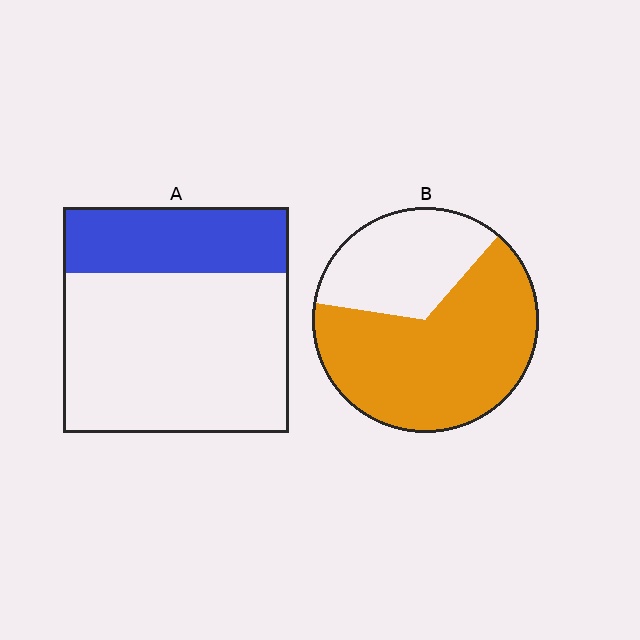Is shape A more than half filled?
No.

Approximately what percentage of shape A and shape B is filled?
A is approximately 30% and B is approximately 65%.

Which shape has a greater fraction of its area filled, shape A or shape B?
Shape B.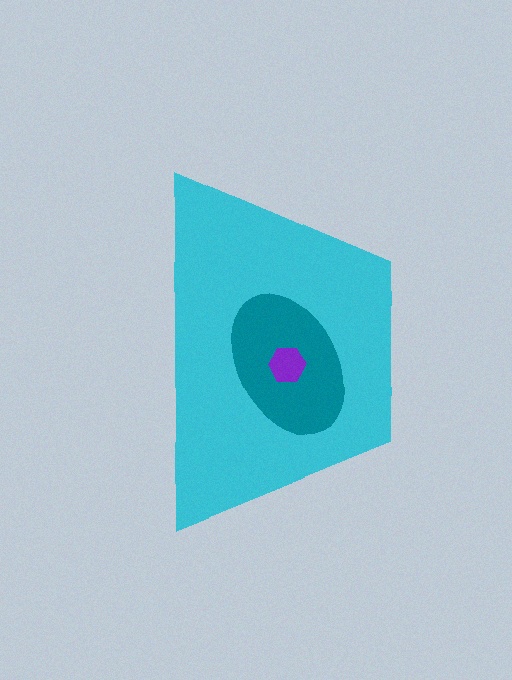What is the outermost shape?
The cyan trapezoid.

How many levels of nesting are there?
3.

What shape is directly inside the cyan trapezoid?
The teal ellipse.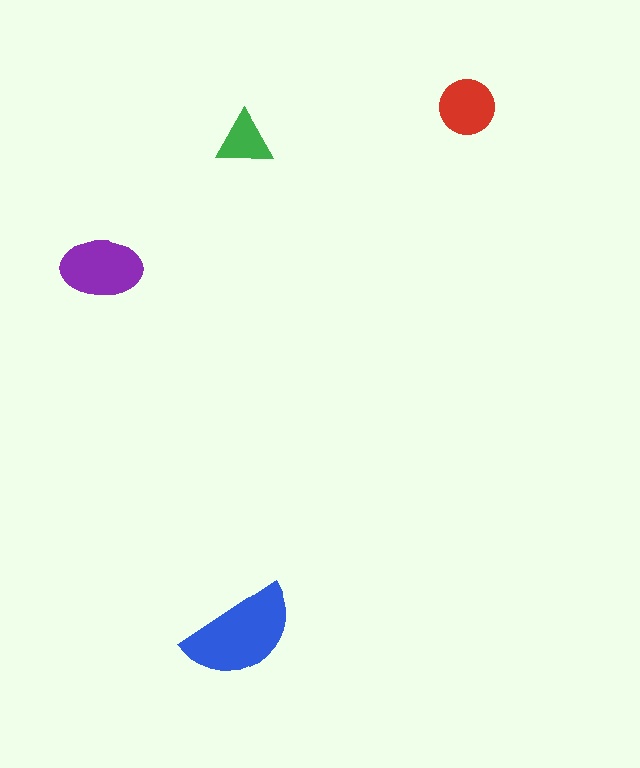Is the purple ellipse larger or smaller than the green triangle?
Larger.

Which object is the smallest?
The green triangle.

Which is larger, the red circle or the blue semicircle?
The blue semicircle.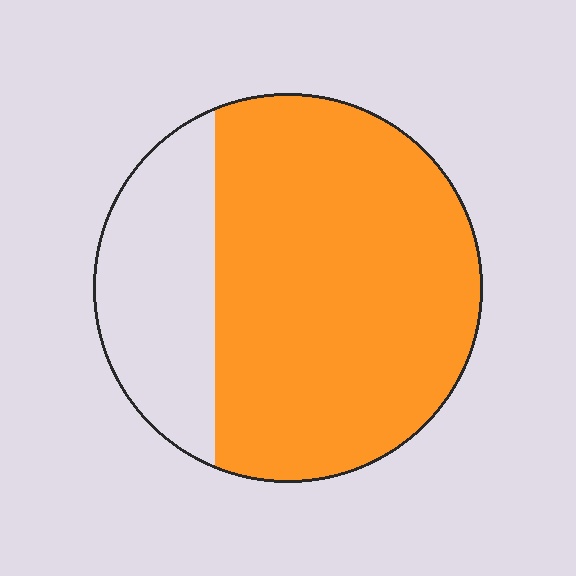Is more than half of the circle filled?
Yes.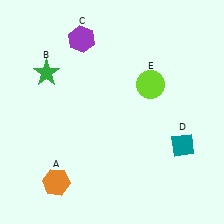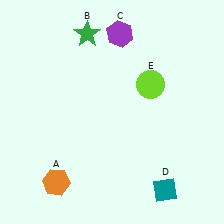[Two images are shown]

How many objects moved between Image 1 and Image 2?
3 objects moved between the two images.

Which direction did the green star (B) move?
The green star (B) moved right.